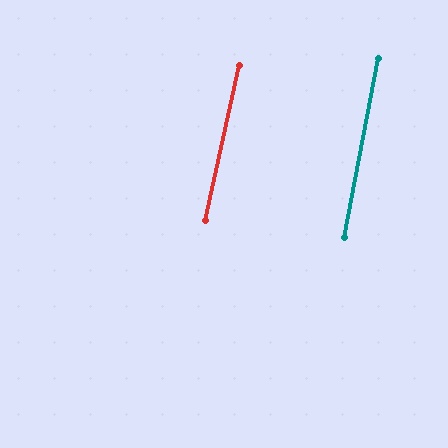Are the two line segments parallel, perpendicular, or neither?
Parallel — their directions differ by only 1.7°.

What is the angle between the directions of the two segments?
Approximately 2 degrees.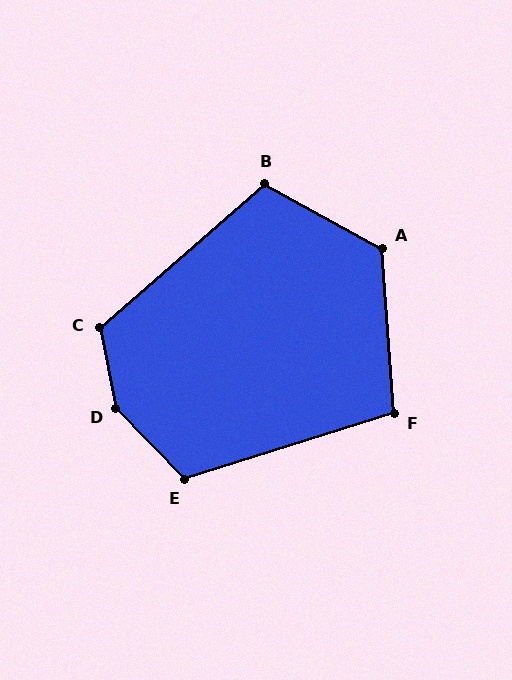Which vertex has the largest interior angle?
D, at approximately 146 degrees.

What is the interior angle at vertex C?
Approximately 120 degrees (obtuse).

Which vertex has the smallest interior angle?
F, at approximately 104 degrees.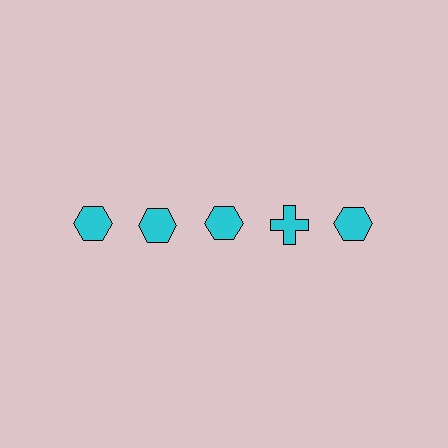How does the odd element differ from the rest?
It has a different shape: cross instead of hexagon.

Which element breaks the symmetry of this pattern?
The cyan cross in the top row, second from right column breaks the symmetry. All other shapes are cyan hexagons.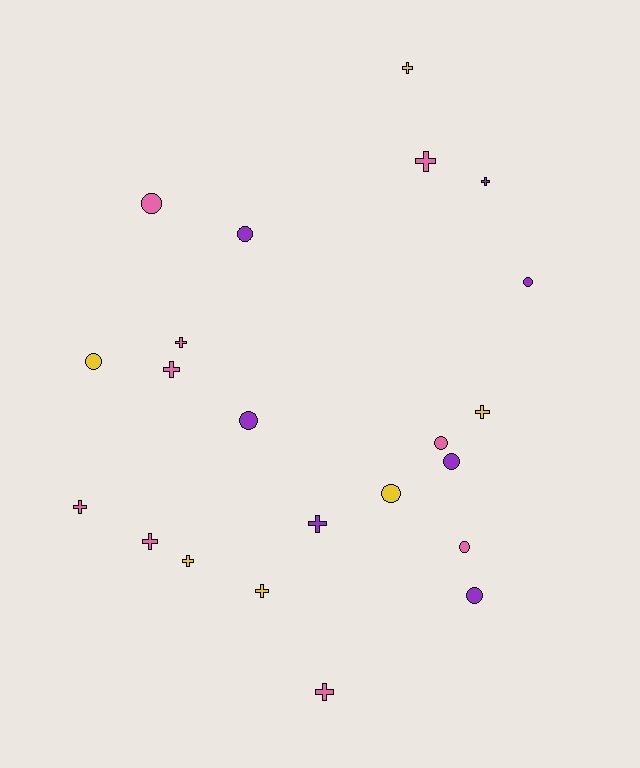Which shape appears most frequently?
Cross, with 12 objects.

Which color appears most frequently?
Pink, with 9 objects.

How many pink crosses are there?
There are 6 pink crosses.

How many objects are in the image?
There are 22 objects.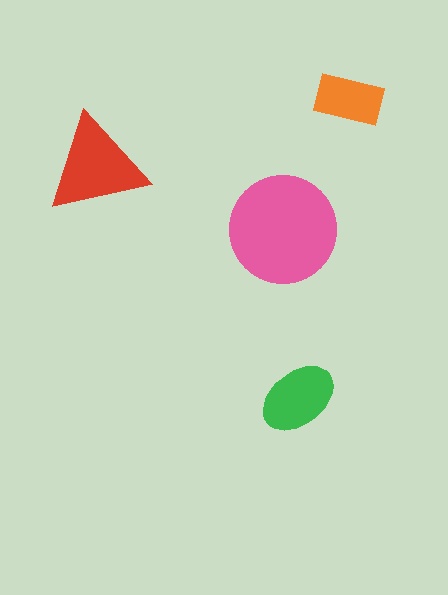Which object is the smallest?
The orange rectangle.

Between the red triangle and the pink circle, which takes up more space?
The pink circle.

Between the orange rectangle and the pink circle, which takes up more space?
The pink circle.